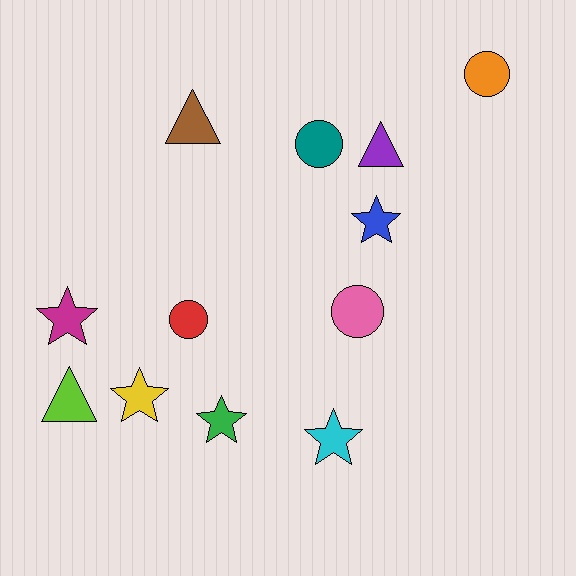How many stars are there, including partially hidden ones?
There are 5 stars.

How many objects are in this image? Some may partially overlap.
There are 12 objects.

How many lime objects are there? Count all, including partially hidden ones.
There is 1 lime object.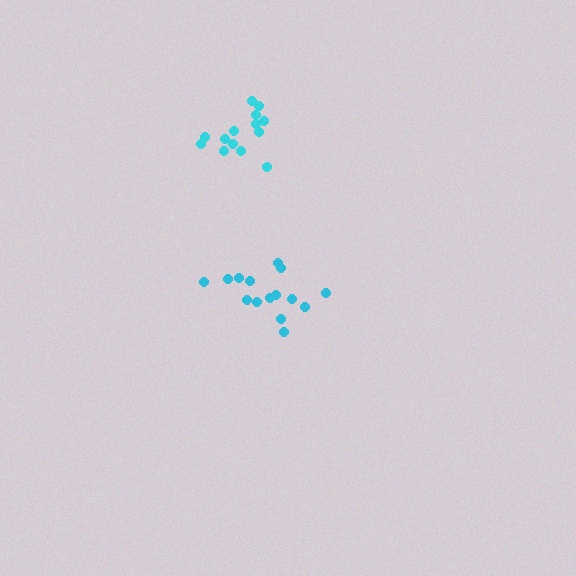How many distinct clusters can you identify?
There are 2 distinct clusters.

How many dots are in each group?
Group 1: 15 dots, Group 2: 14 dots (29 total).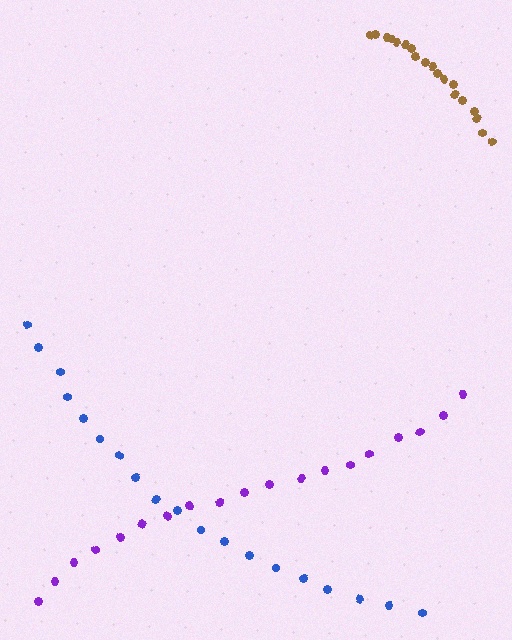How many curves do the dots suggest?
There are 3 distinct paths.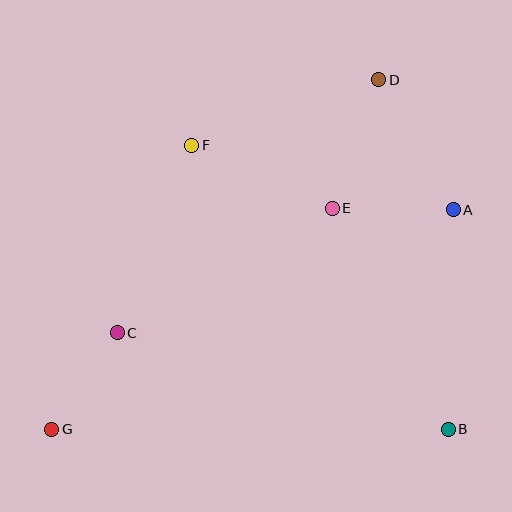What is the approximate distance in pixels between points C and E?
The distance between C and E is approximately 248 pixels.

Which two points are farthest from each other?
Points D and G are farthest from each other.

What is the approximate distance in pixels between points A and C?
The distance between A and C is approximately 357 pixels.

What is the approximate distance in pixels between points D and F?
The distance between D and F is approximately 198 pixels.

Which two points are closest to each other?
Points C and G are closest to each other.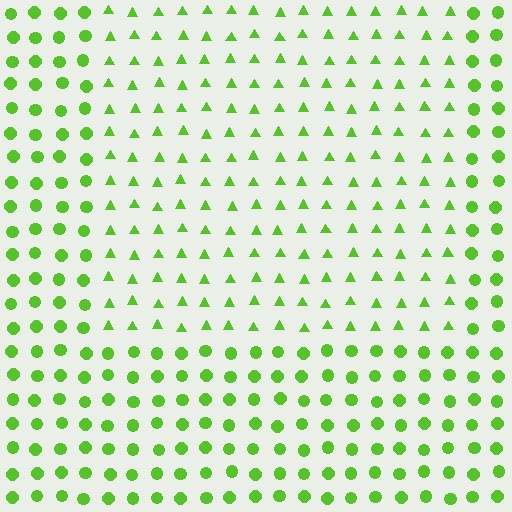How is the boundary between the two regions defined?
The boundary is defined by a change in element shape: triangles inside vs. circles outside. All elements share the same color and spacing.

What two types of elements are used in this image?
The image uses triangles inside the rectangle region and circles outside it.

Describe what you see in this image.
The image is filled with small lime elements arranged in a uniform grid. A rectangle-shaped region contains triangles, while the surrounding area contains circles. The boundary is defined purely by the change in element shape.